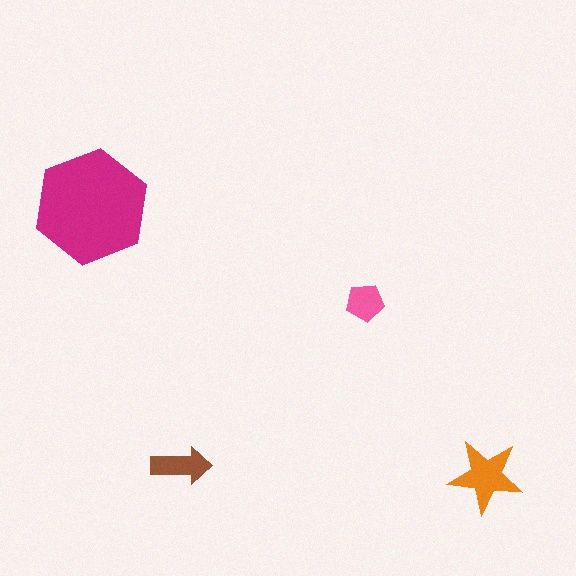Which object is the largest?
The magenta hexagon.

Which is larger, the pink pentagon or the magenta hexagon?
The magenta hexagon.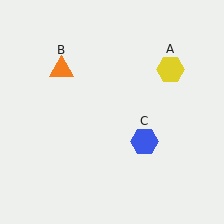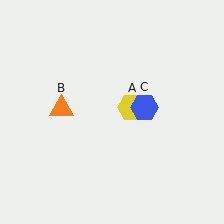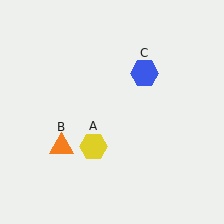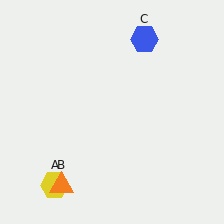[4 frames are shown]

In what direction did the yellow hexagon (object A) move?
The yellow hexagon (object A) moved down and to the left.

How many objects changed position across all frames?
3 objects changed position: yellow hexagon (object A), orange triangle (object B), blue hexagon (object C).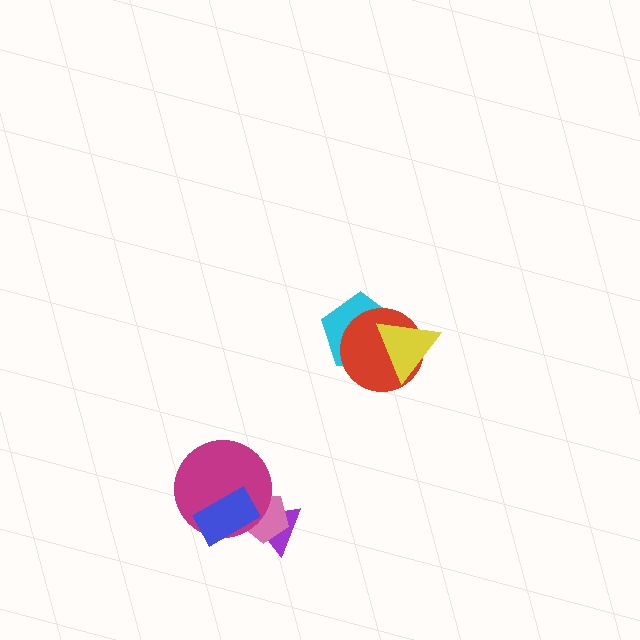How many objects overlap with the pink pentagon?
3 objects overlap with the pink pentagon.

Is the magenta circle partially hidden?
Yes, it is partially covered by another shape.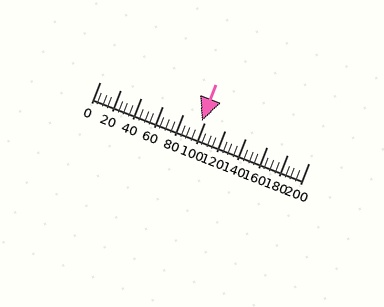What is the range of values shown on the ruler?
The ruler shows values from 0 to 200.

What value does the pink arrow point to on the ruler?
The pink arrow points to approximately 97.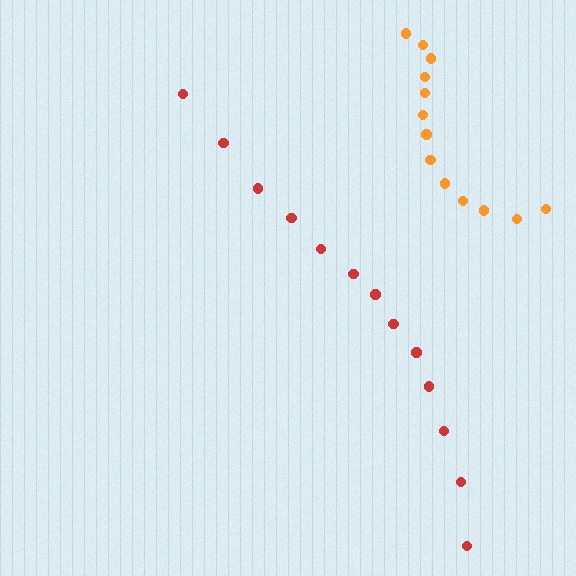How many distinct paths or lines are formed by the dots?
There are 2 distinct paths.